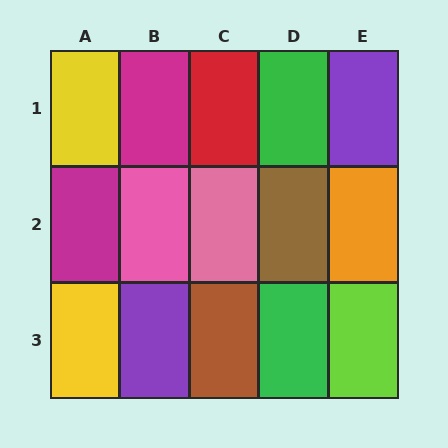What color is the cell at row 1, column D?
Green.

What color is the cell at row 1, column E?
Purple.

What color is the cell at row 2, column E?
Orange.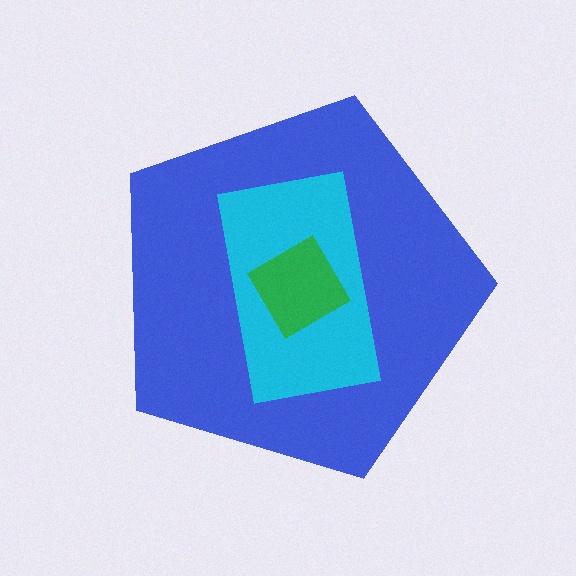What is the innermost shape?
The green diamond.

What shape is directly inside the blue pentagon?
The cyan rectangle.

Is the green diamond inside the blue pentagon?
Yes.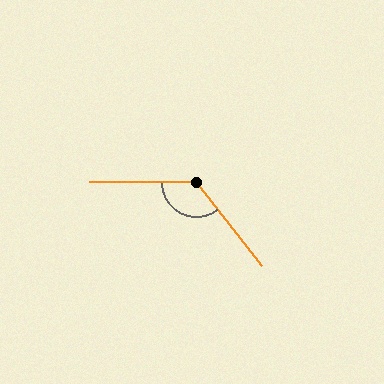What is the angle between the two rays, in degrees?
Approximately 128 degrees.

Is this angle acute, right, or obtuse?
It is obtuse.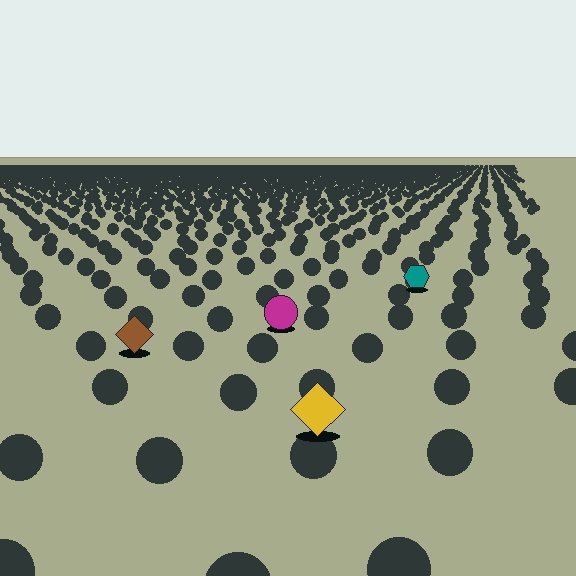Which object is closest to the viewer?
The yellow diamond is closest. The texture marks near it are larger and more spread out.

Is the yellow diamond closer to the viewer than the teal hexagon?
Yes. The yellow diamond is closer — you can tell from the texture gradient: the ground texture is coarser near it.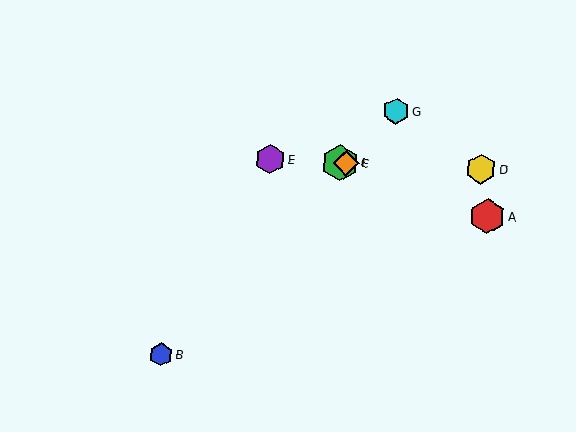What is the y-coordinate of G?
Object G is at y≈111.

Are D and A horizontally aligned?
No, D is at y≈169 and A is at y≈216.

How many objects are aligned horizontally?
4 objects (C, D, E, F) are aligned horizontally.